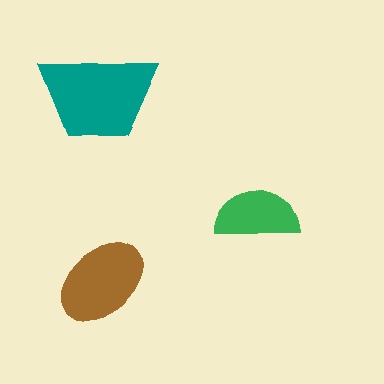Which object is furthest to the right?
The green semicircle is rightmost.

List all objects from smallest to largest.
The green semicircle, the brown ellipse, the teal trapezoid.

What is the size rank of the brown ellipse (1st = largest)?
2nd.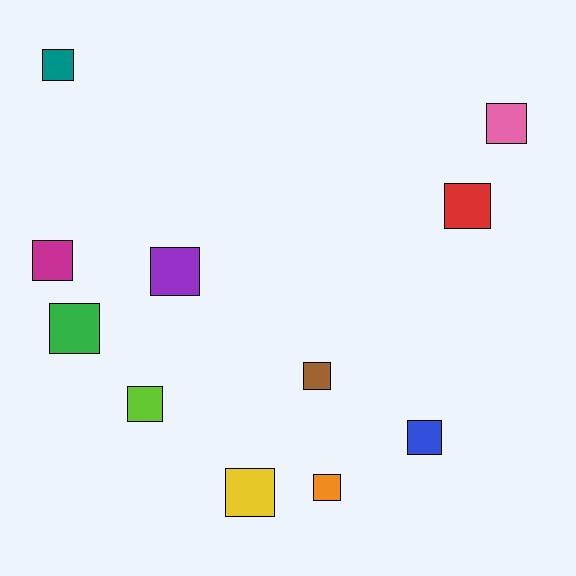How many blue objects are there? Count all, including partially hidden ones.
There is 1 blue object.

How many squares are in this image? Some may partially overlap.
There are 11 squares.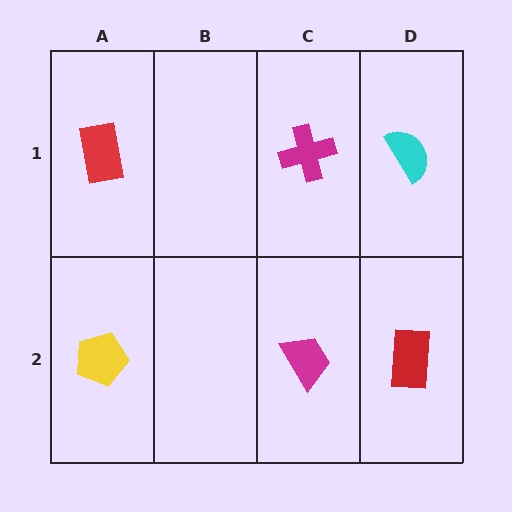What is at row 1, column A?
A red rectangle.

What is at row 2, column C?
A magenta trapezoid.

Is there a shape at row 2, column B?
No, that cell is empty.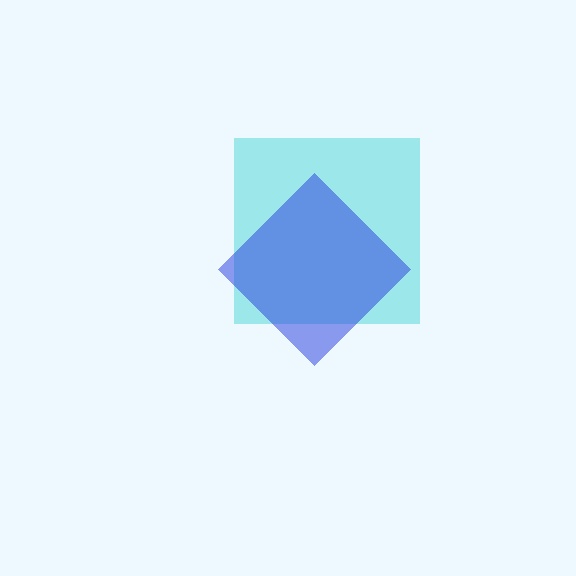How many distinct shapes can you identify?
There are 2 distinct shapes: a cyan square, a blue diamond.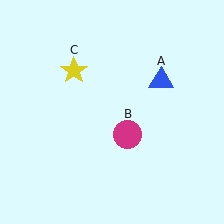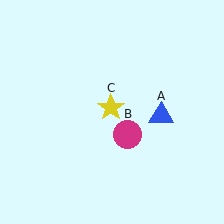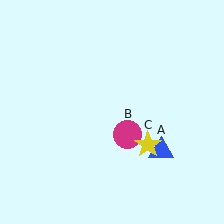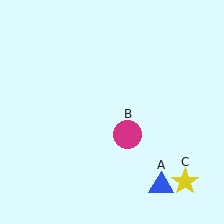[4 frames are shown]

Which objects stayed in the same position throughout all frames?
Magenta circle (object B) remained stationary.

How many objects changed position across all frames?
2 objects changed position: blue triangle (object A), yellow star (object C).